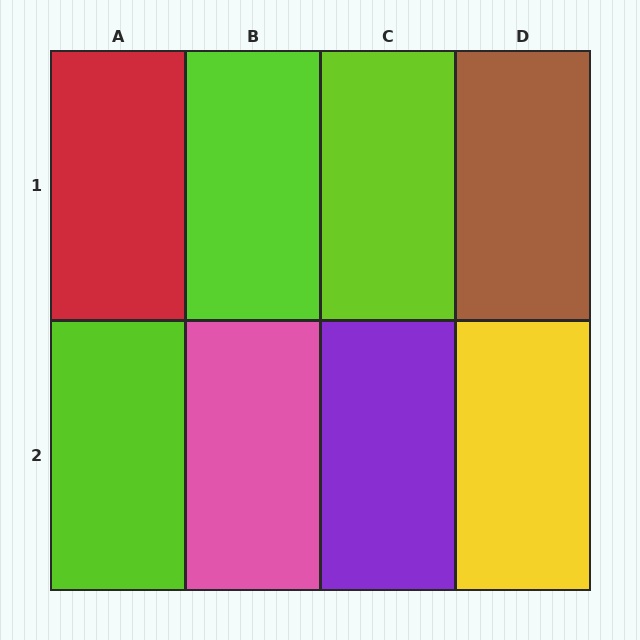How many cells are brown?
1 cell is brown.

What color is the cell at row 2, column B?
Pink.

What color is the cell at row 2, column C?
Purple.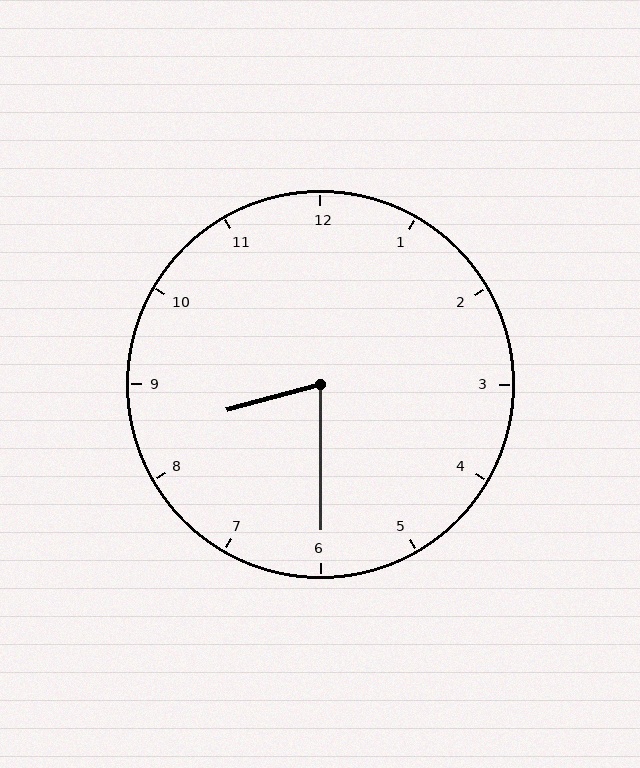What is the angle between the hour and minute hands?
Approximately 75 degrees.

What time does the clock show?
8:30.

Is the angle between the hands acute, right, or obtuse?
It is acute.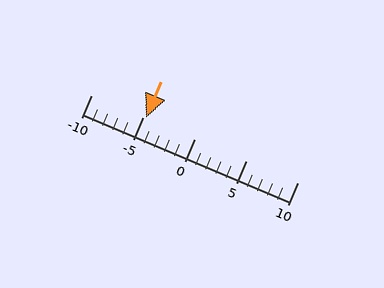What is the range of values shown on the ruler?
The ruler shows values from -10 to 10.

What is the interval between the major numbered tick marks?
The major tick marks are spaced 5 units apart.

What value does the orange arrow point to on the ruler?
The orange arrow points to approximately -5.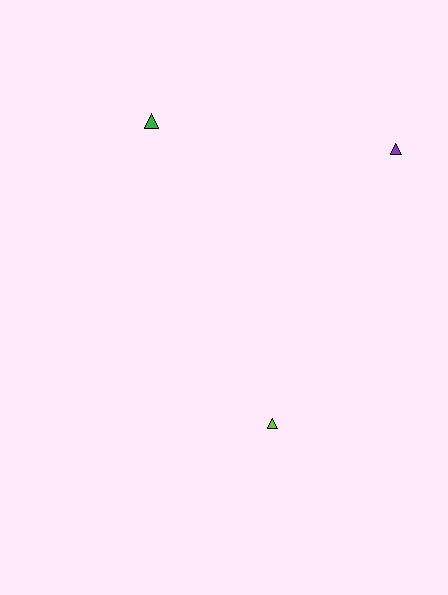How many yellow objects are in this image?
There are no yellow objects.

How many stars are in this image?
There are no stars.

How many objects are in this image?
There are 3 objects.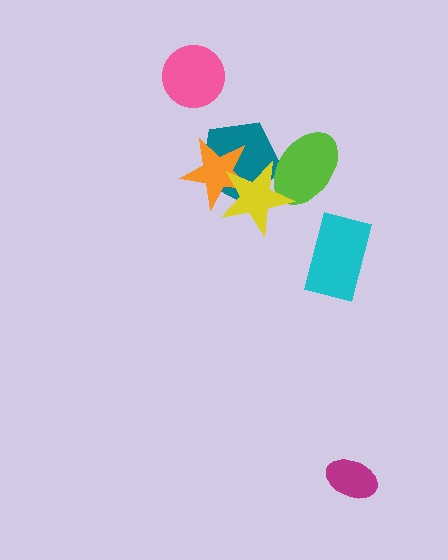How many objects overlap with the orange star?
2 objects overlap with the orange star.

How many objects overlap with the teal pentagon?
3 objects overlap with the teal pentagon.